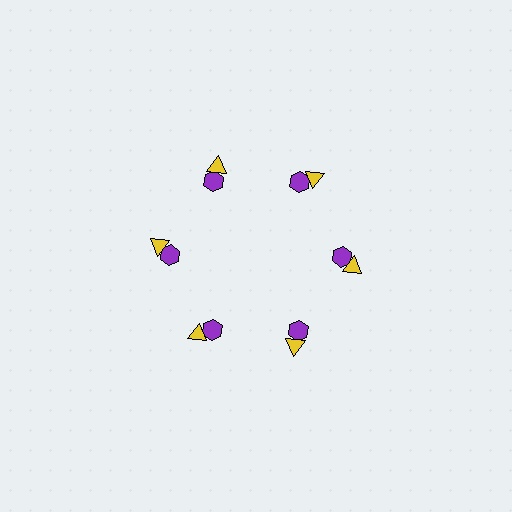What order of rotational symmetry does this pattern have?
This pattern has 6-fold rotational symmetry.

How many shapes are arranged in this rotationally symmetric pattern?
There are 12 shapes, arranged in 6 groups of 2.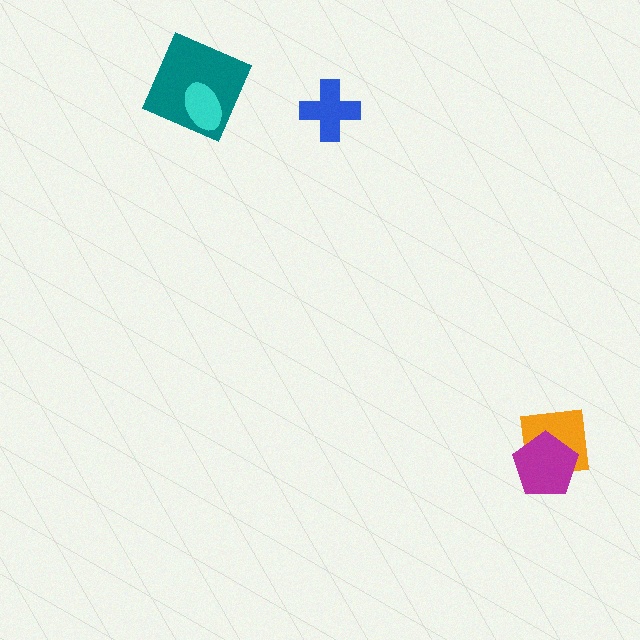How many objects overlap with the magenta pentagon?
1 object overlaps with the magenta pentagon.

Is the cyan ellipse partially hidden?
No, no other shape covers it.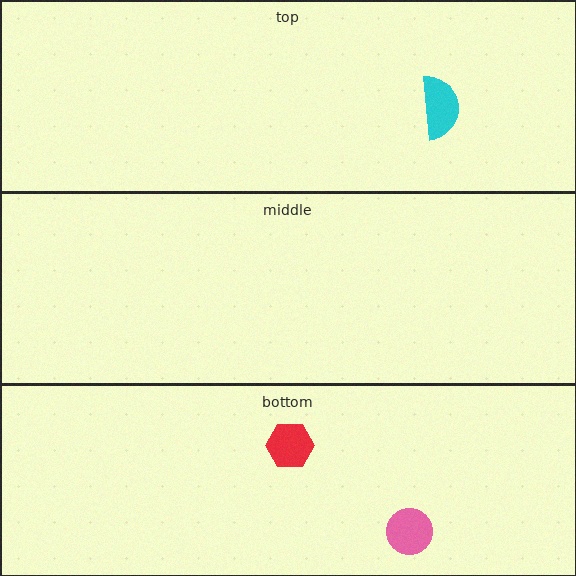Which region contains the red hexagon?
The bottom region.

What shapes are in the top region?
The cyan semicircle.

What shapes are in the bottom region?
The pink circle, the red hexagon.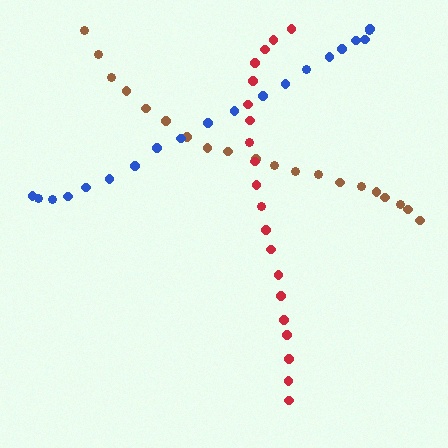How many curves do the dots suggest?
There are 3 distinct paths.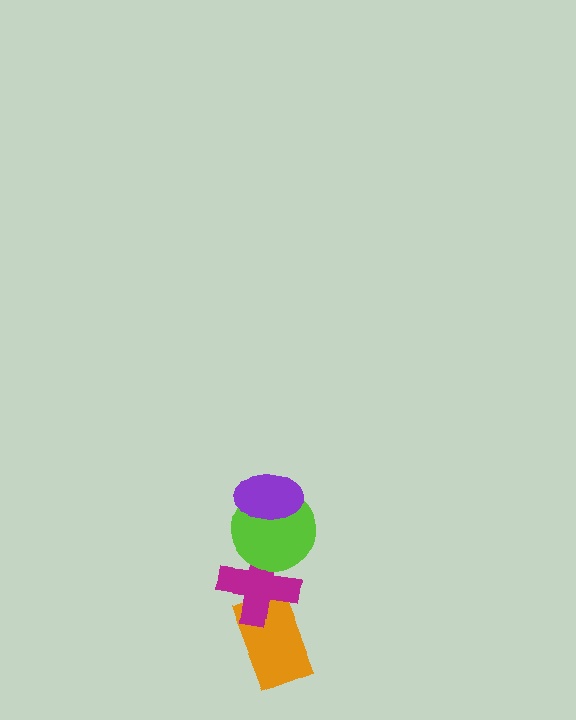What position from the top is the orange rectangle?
The orange rectangle is 4th from the top.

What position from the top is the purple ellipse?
The purple ellipse is 1st from the top.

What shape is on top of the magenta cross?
The lime circle is on top of the magenta cross.